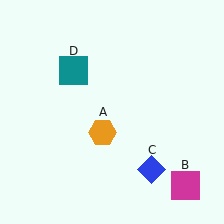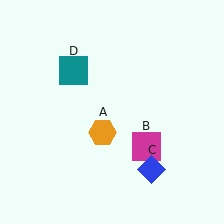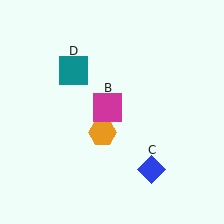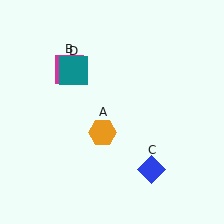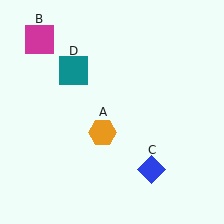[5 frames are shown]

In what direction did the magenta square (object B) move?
The magenta square (object B) moved up and to the left.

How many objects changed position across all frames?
1 object changed position: magenta square (object B).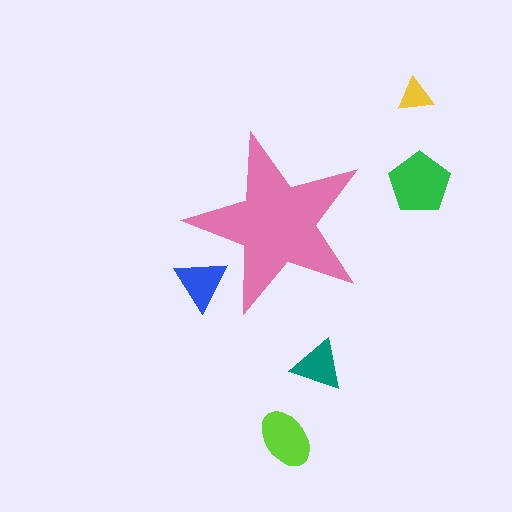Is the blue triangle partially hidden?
Yes, the blue triangle is partially hidden behind the pink star.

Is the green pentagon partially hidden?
No, the green pentagon is fully visible.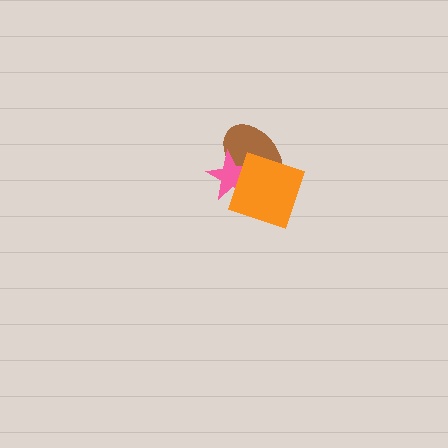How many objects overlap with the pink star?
2 objects overlap with the pink star.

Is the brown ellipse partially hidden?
Yes, it is partially covered by another shape.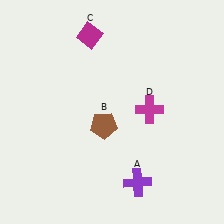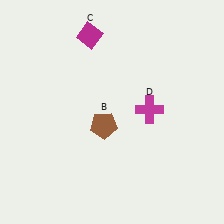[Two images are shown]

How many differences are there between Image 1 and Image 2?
There is 1 difference between the two images.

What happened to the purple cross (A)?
The purple cross (A) was removed in Image 2. It was in the bottom-right area of Image 1.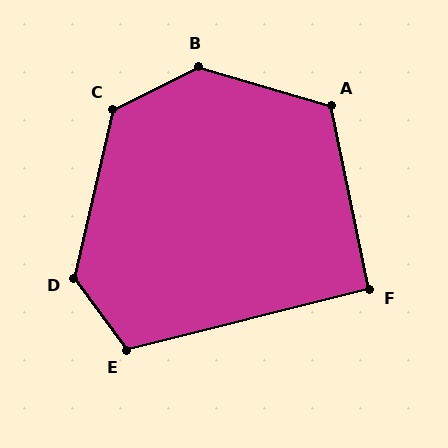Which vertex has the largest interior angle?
B, at approximately 137 degrees.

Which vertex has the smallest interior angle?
F, at approximately 92 degrees.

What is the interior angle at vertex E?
Approximately 112 degrees (obtuse).